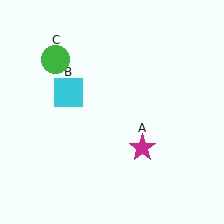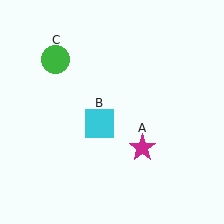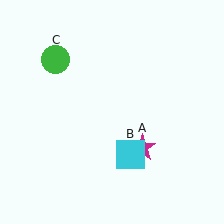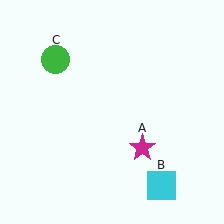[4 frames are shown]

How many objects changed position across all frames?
1 object changed position: cyan square (object B).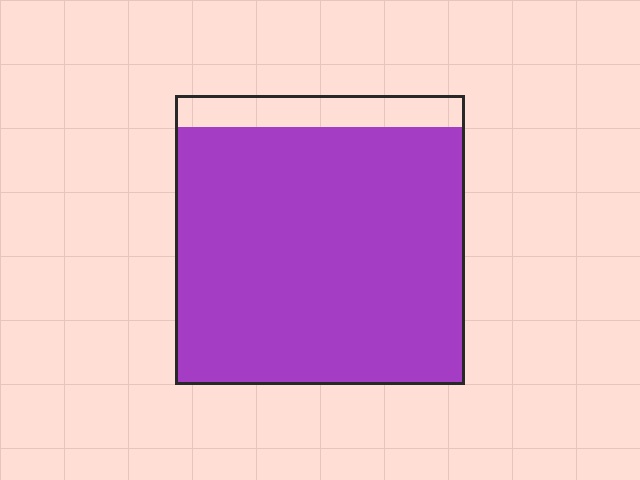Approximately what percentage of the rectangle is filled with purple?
Approximately 90%.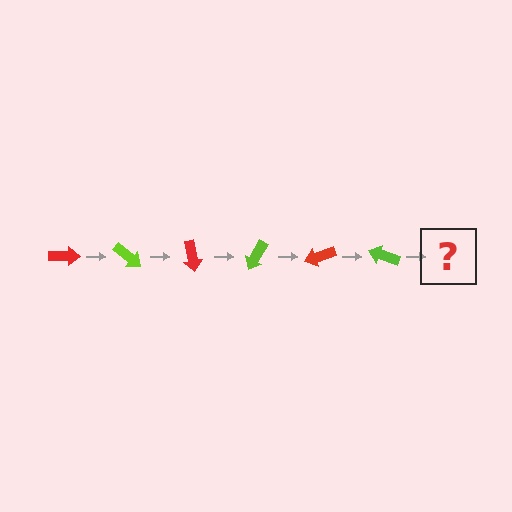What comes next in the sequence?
The next element should be a red arrow, rotated 240 degrees from the start.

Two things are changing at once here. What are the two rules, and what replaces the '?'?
The two rules are that it rotates 40 degrees each step and the color cycles through red and lime. The '?' should be a red arrow, rotated 240 degrees from the start.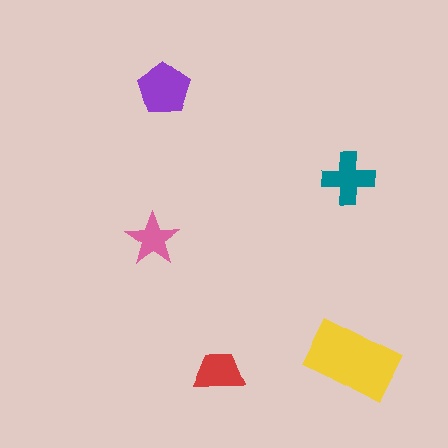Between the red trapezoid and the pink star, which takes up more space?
The red trapezoid.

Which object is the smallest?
The pink star.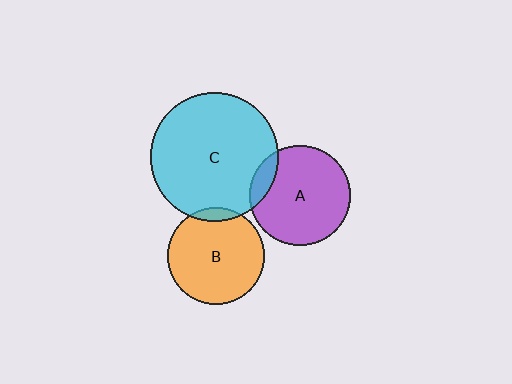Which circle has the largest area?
Circle C (cyan).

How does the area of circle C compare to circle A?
Approximately 1.6 times.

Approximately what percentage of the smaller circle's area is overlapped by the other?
Approximately 10%.